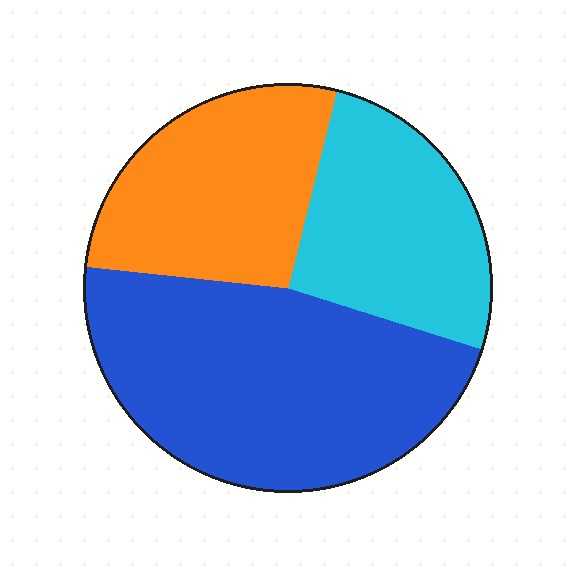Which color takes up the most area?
Blue, at roughly 45%.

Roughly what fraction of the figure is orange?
Orange covers about 25% of the figure.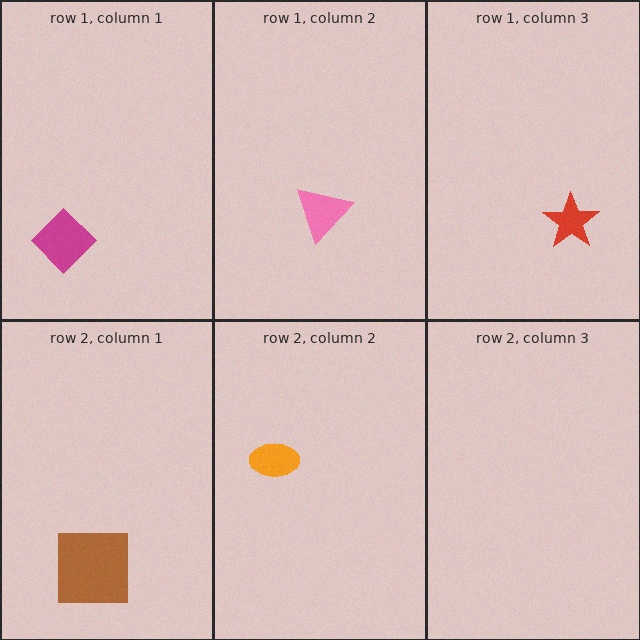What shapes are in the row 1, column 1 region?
The magenta diamond.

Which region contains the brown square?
The row 2, column 1 region.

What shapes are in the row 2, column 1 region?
The brown square.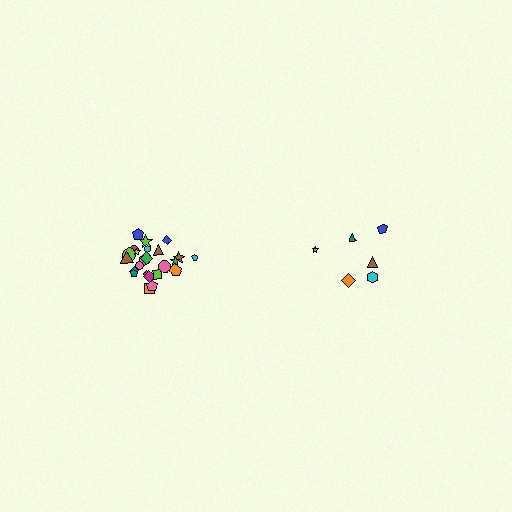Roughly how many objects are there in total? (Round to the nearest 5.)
Roughly 30 objects in total.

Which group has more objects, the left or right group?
The left group.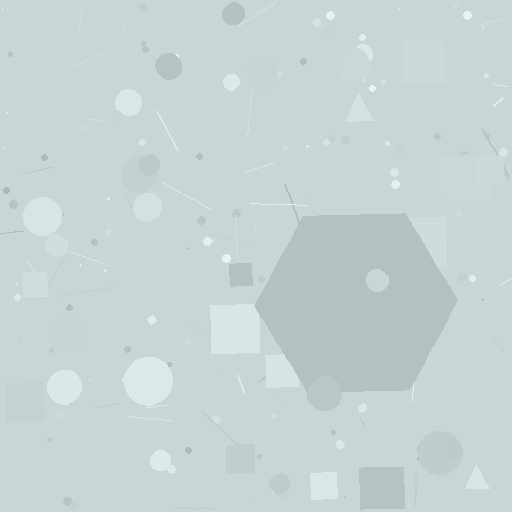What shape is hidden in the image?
A hexagon is hidden in the image.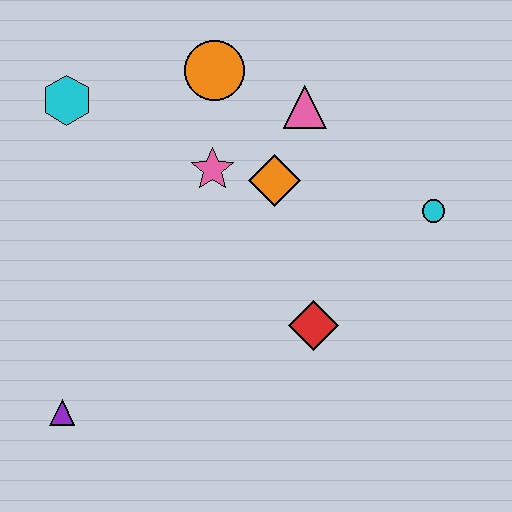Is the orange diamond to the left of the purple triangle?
No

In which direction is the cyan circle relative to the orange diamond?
The cyan circle is to the right of the orange diamond.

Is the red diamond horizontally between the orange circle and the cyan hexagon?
No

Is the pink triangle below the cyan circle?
No